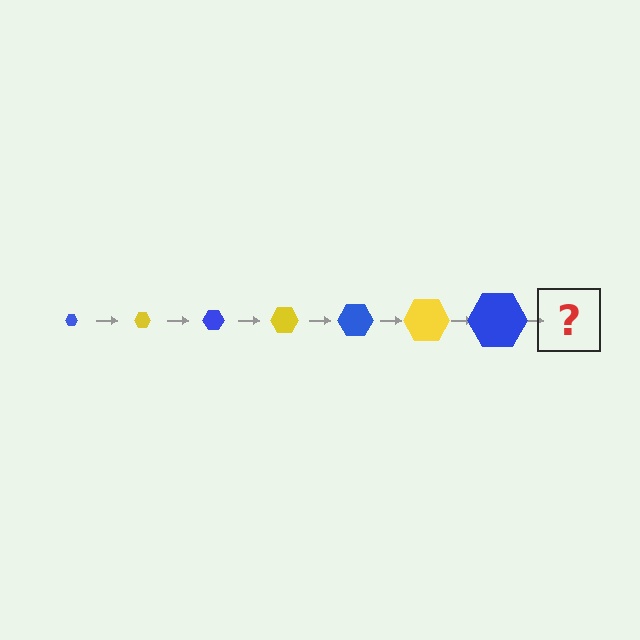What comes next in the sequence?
The next element should be a yellow hexagon, larger than the previous one.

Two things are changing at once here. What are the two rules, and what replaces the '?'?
The two rules are that the hexagon grows larger each step and the color cycles through blue and yellow. The '?' should be a yellow hexagon, larger than the previous one.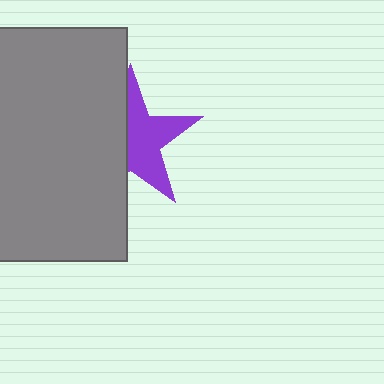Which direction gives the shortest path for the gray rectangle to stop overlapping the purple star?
Moving left gives the shortest separation.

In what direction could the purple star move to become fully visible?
The purple star could move right. That would shift it out from behind the gray rectangle entirely.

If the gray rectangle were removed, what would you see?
You would see the complete purple star.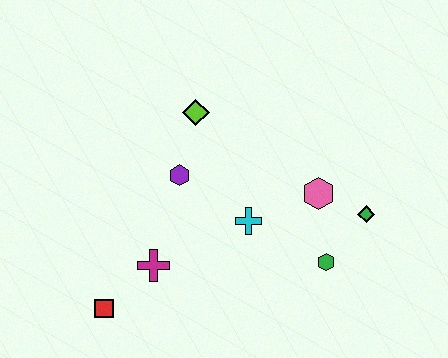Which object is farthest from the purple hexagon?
The green diamond is farthest from the purple hexagon.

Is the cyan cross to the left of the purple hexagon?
No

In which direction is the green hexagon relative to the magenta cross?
The green hexagon is to the right of the magenta cross.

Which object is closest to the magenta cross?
The red square is closest to the magenta cross.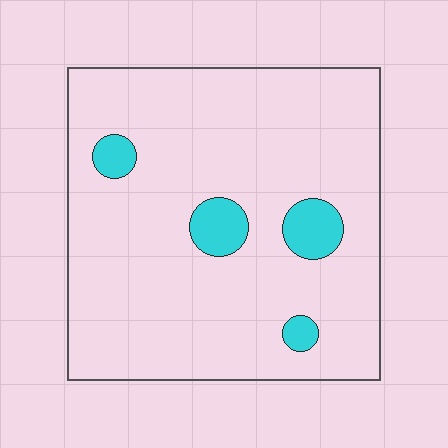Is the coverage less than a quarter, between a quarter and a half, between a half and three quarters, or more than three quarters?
Less than a quarter.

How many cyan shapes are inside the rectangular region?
4.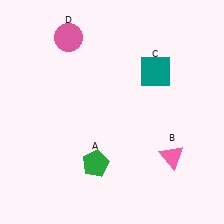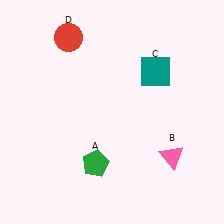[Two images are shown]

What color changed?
The circle (D) changed from pink in Image 1 to red in Image 2.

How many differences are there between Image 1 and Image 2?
There is 1 difference between the two images.